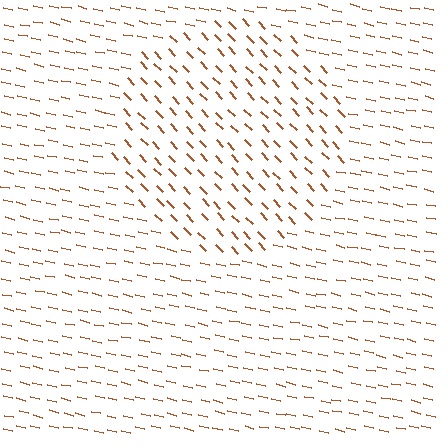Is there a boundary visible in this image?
Yes, there is a texture boundary formed by a change in line orientation.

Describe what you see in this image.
The image is filled with small brown line segments. A circle region in the image has lines oriented differently from the surrounding lines, creating a visible texture boundary.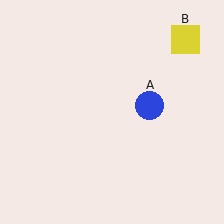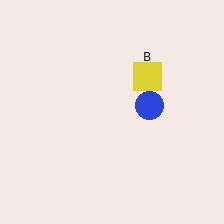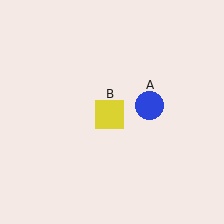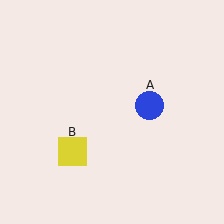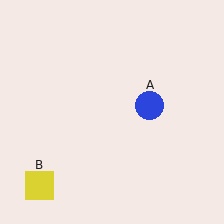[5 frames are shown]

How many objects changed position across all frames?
1 object changed position: yellow square (object B).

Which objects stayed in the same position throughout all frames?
Blue circle (object A) remained stationary.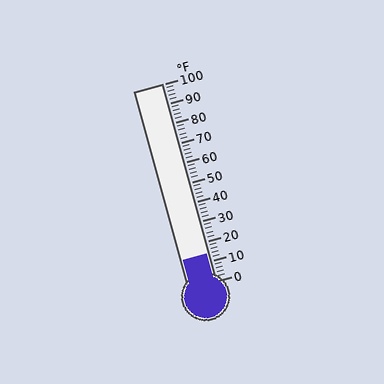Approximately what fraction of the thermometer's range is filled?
The thermometer is filled to approximately 15% of its range.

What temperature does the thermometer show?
The thermometer shows approximately 14°F.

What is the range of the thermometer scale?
The thermometer scale ranges from 0°F to 100°F.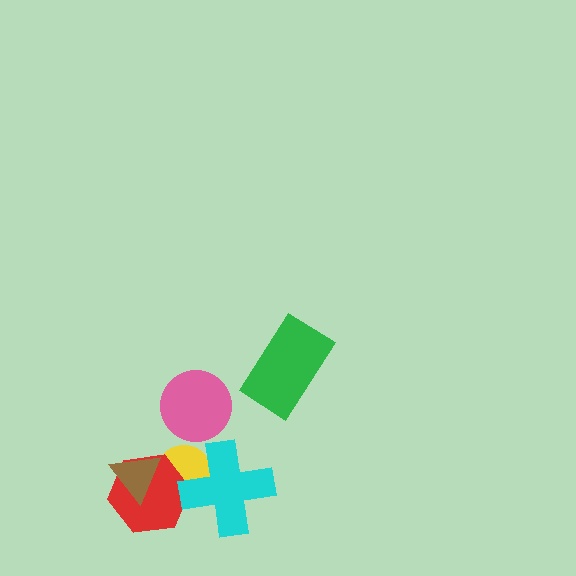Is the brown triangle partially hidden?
No, no other shape covers it.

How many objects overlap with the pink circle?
0 objects overlap with the pink circle.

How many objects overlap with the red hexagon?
3 objects overlap with the red hexagon.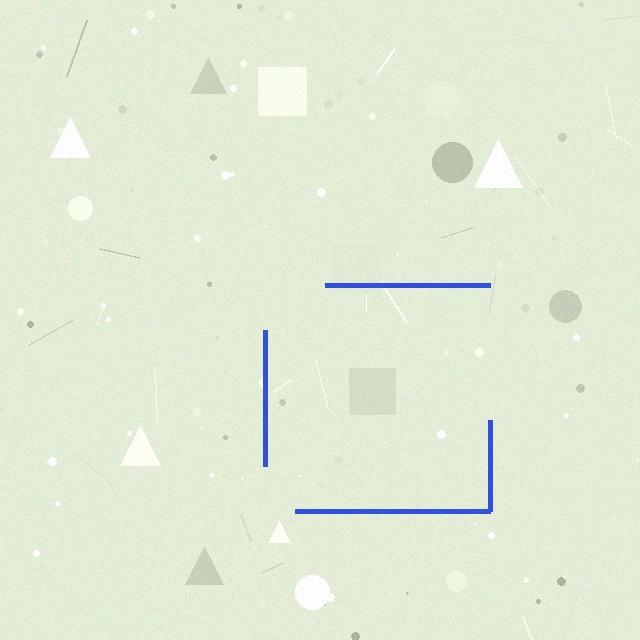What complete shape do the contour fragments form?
The contour fragments form a square.